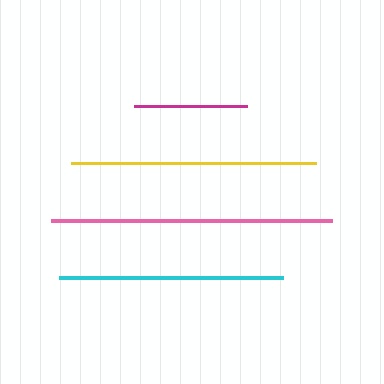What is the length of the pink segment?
The pink segment is approximately 281 pixels long.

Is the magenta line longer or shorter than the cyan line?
The cyan line is longer than the magenta line.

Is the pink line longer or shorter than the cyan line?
The pink line is longer than the cyan line.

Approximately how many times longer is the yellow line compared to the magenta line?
The yellow line is approximately 2.2 times the length of the magenta line.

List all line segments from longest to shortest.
From longest to shortest: pink, yellow, cyan, magenta.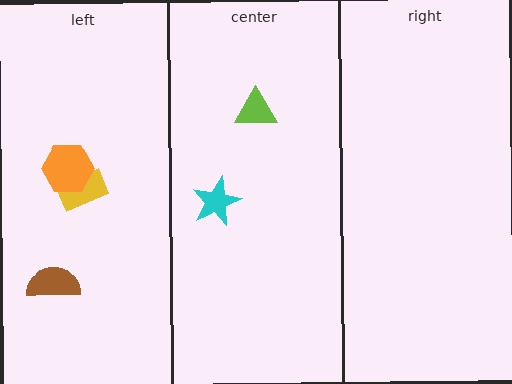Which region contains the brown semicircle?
The left region.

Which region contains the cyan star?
The center region.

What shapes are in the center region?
The lime triangle, the cyan star.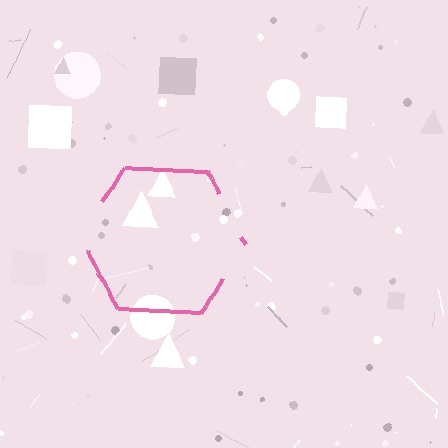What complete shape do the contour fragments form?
The contour fragments form a hexagon.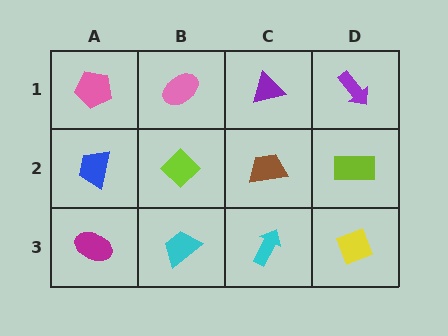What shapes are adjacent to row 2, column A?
A pink pentagon (row 1, column A), a magenta ellipse (row 3, column A), a lime diamond (row 2, column B).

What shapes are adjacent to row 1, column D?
A lime rectangle (row 2, column D), a purple triangle (row 1, column C).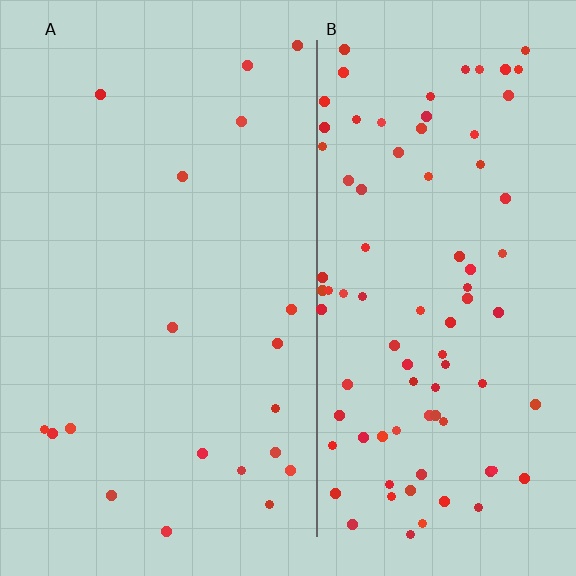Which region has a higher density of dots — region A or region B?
B (the right).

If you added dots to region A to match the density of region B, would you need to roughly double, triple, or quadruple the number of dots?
Approximately quadruple.